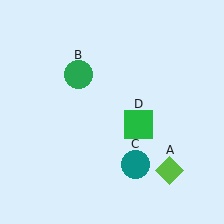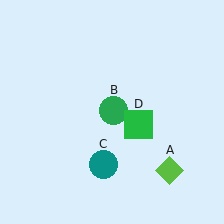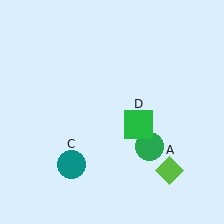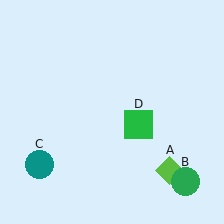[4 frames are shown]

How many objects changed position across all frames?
2 objects changed position: green circle (object B), teal circle (object C).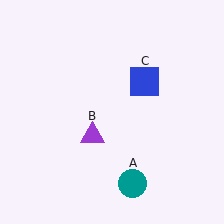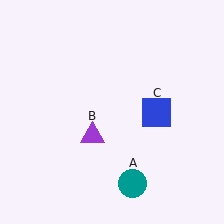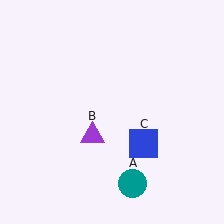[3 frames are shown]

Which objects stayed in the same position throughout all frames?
Teal circle (object A) and purple triangle (object B) remained stationary.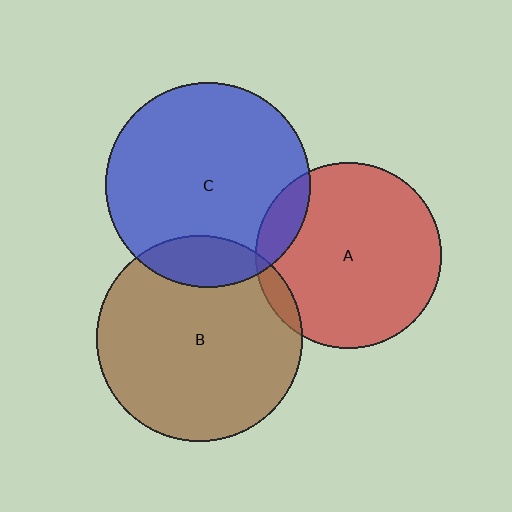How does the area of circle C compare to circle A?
Approximately 1.2 times.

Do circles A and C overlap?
Yes.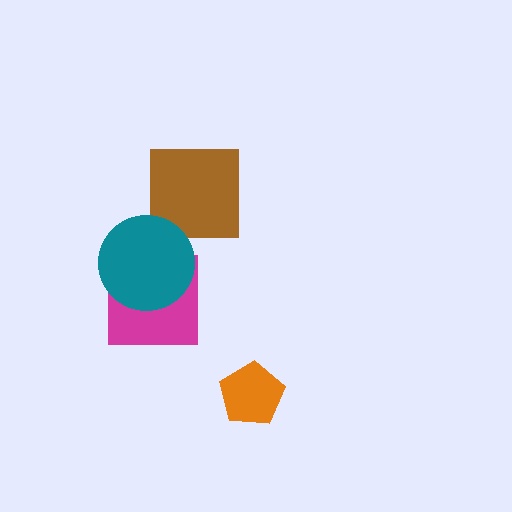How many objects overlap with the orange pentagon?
0 objects overlap with the orange pentagon.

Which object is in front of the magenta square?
The teal circle is in front of the magenta square.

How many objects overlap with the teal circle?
1 object overlaps with the teal circle.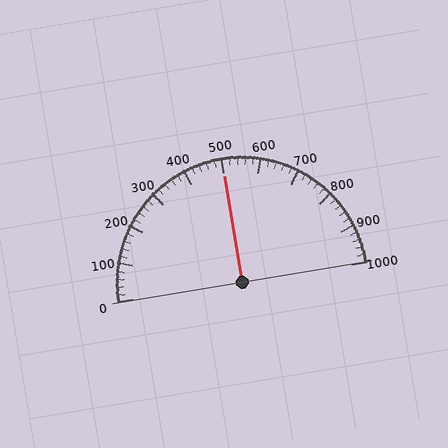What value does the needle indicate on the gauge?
The needle indicates approximately 500.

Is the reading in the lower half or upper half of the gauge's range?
The reading is in the upper half of the range (0 to 1000).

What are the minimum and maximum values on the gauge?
The gauge ranges from 0 to 1000.